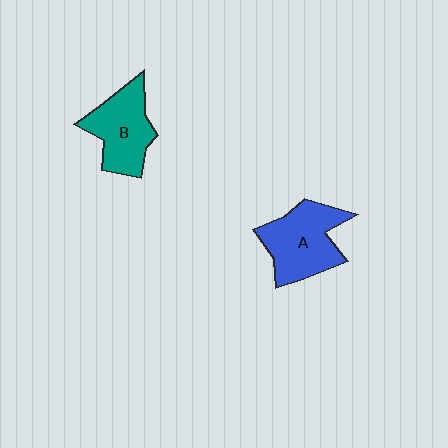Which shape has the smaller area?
Shape B (teal).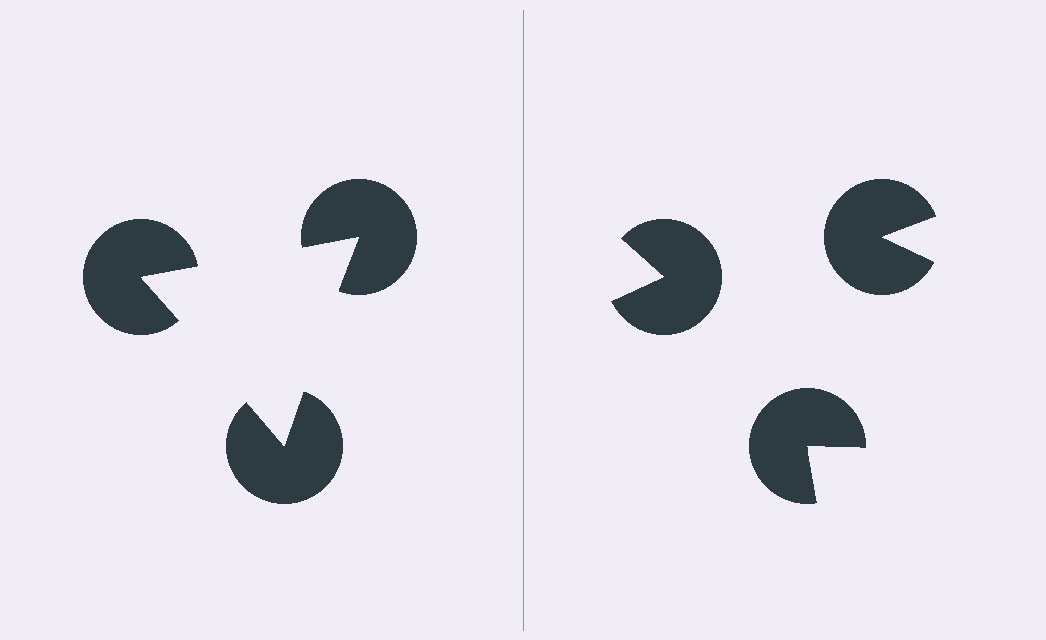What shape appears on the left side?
An illusory triangle.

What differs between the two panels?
The pac-man discs are positioned identically on both sides; only the wedge orientations differ. On the left they align to a triangle; on the right they are misaligned.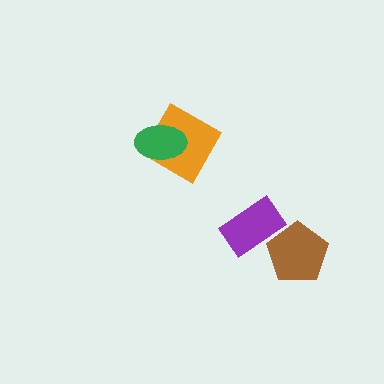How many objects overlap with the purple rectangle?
1 object overlaps with the purple rectangle.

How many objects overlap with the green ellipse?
1 object overlaps with the green ellipse.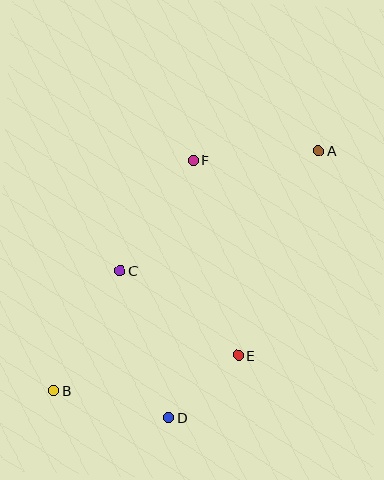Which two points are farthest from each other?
Points A and B are farthest from each other.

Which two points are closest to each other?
Points D and E are closest to each other.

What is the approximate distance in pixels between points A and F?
The distance between A and F is approximately 126 pixels.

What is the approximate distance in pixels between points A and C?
The distance between A and C is approximately 232 pixels.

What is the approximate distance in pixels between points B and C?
The distance between B and C is approximately 137 pixels.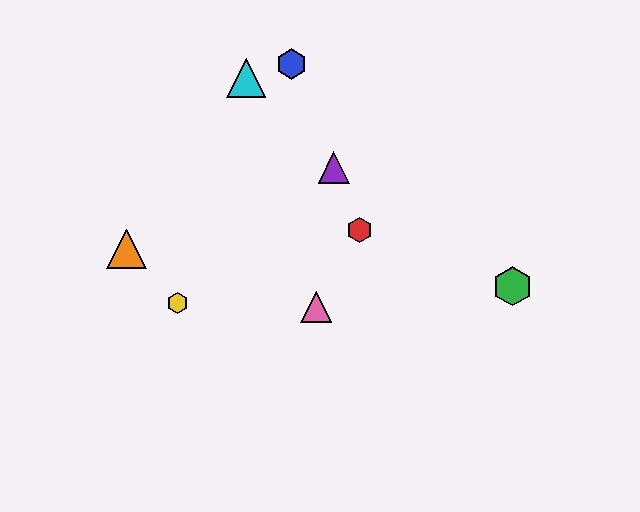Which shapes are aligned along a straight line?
The red hexagon, the blue hexagon, the purple triangle are aligned along a straight line.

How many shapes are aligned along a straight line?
3 shapes (the red hexagon, the blue hexagon, the purple triangle) are aligned along a straight line.